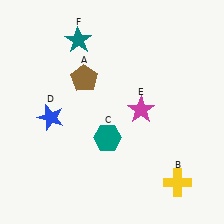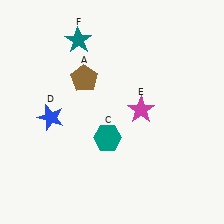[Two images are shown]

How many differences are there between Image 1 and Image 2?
There is 1 difference between the two images.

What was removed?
The yellow cross (B) was removed in Image 2.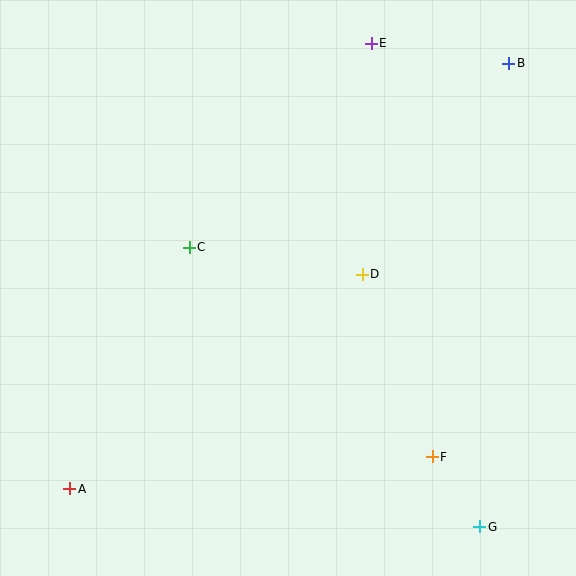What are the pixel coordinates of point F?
Point F is at (432, 457).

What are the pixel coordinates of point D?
Point D is at (362, 274).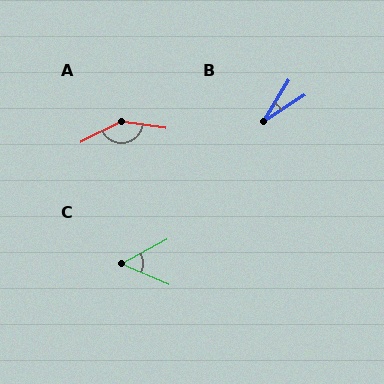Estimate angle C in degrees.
Approximately 52 degrees.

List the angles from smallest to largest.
B (26°), C (52°), A (145°).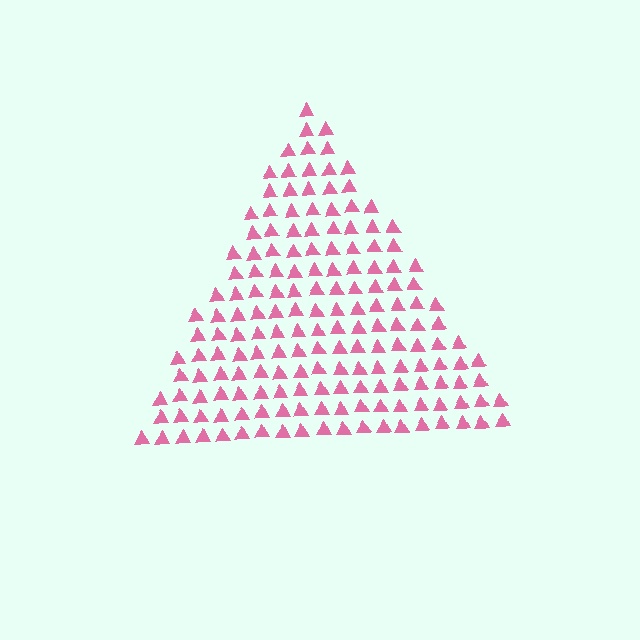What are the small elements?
The small elements are triangles.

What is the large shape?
The large shape is a triangle.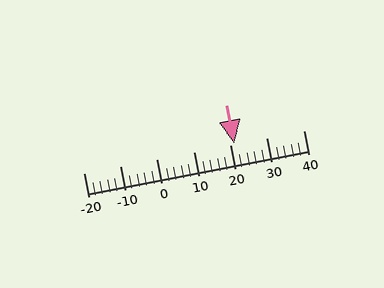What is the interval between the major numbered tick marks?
The major tick marks are spaced 10 units apart.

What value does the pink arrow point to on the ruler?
The pink arrow points to approximately 21.